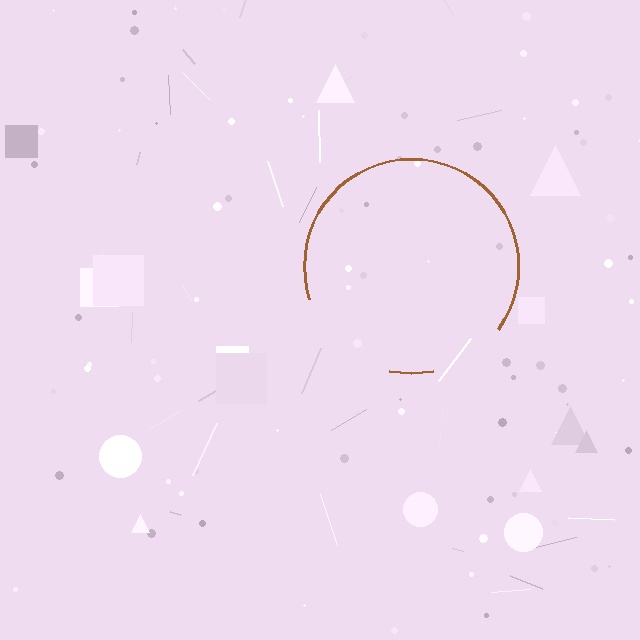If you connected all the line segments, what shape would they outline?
They would outline a circle.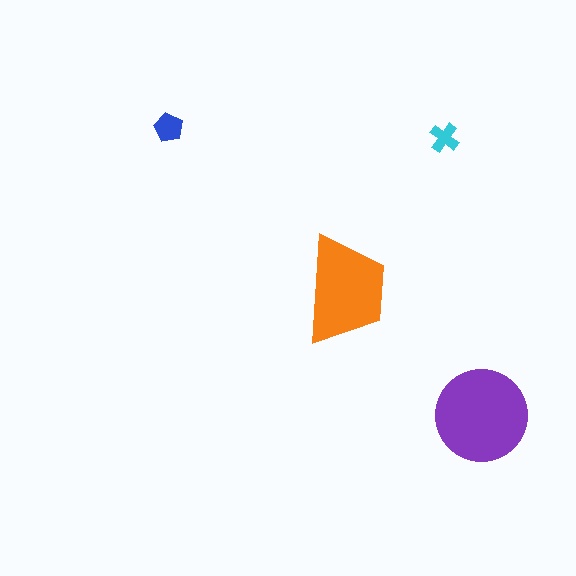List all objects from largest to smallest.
The purple circle, the orange trapezoid, the blue pentagon, the cyan cross.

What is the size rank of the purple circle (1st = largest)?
1st.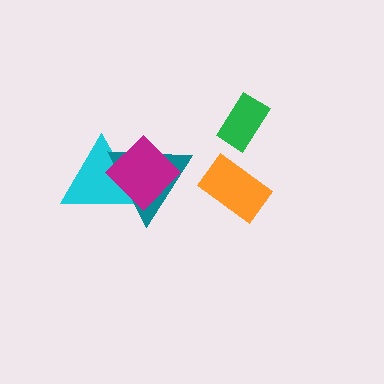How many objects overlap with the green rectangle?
0 objects overlap with the green rectangle.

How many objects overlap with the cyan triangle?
2 objects overlap with the cyan triangle.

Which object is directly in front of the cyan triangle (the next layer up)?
The teal triangle is directly in front of the cyan triangle.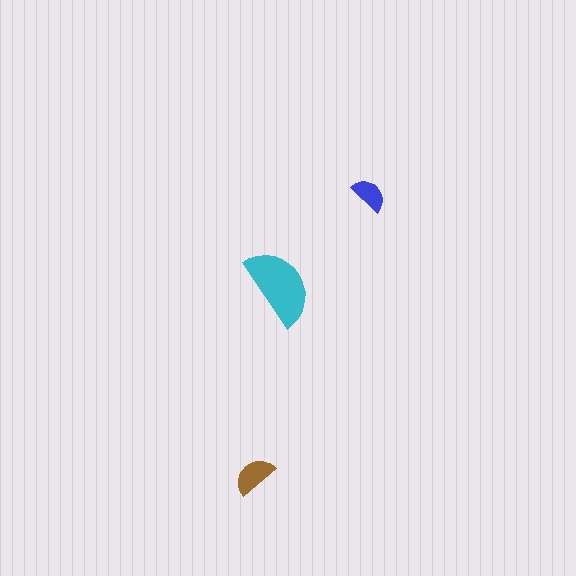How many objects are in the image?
There are 3 objects in the image.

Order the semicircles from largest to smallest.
the cyan one, the brown one, the blue one.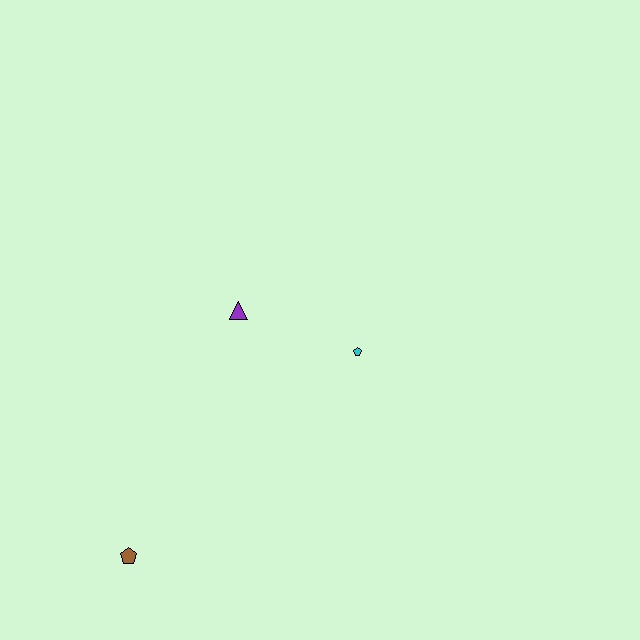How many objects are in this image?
There are 3 objects.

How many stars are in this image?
There are no stars.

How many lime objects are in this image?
There are no lime objects.